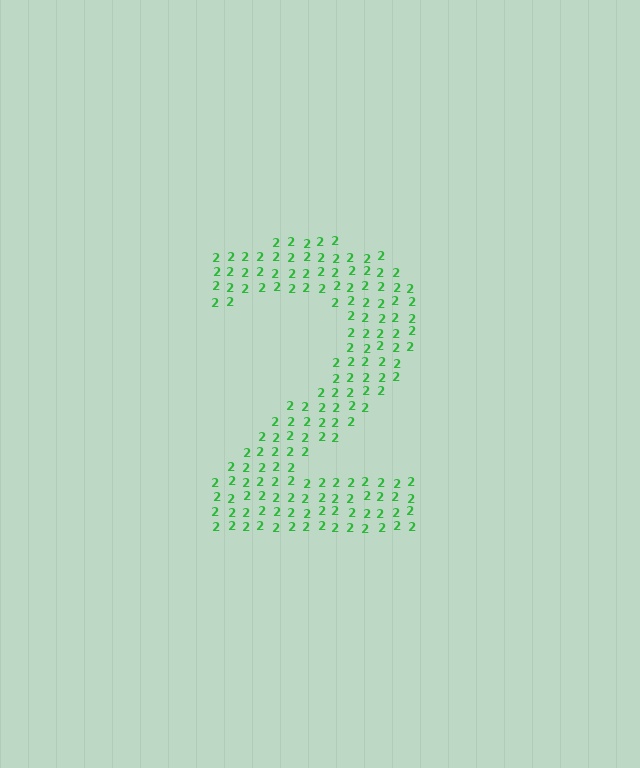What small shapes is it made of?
It is made of small digit 2's.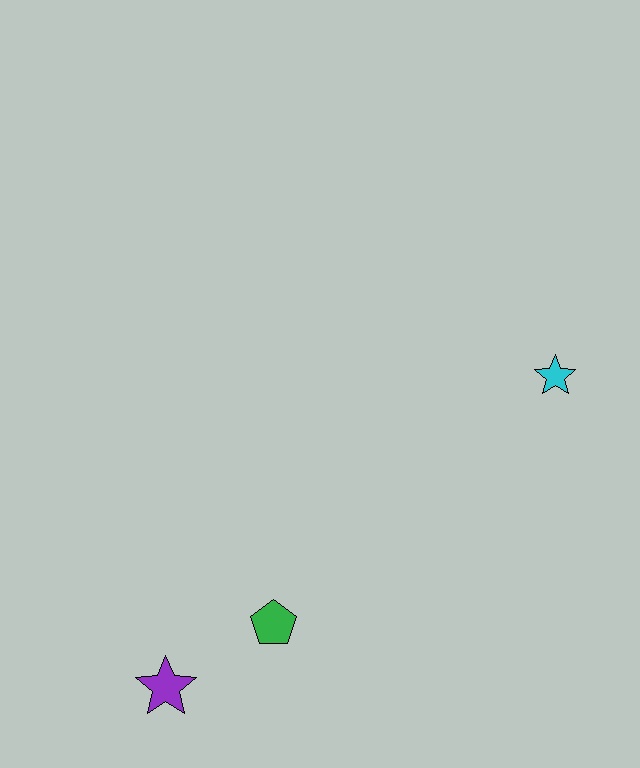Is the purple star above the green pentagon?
No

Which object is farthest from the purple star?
The cyan star is farthest from the purple star.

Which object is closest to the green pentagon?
The purple star is closest to the green pentagon.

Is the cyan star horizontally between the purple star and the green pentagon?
No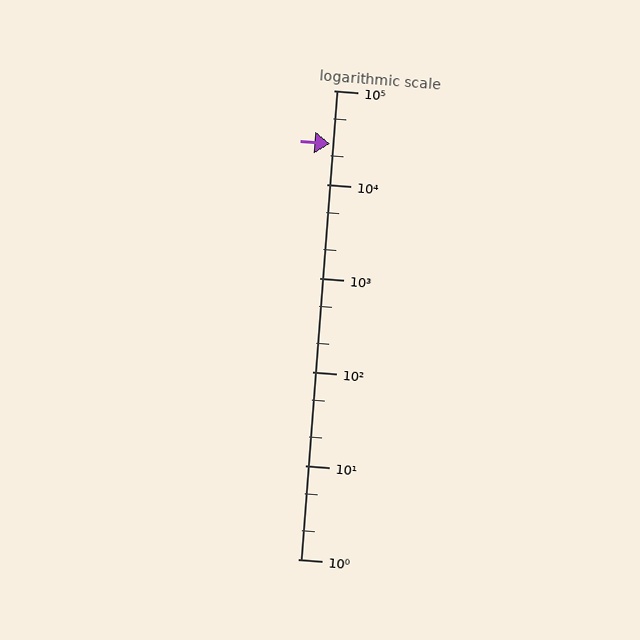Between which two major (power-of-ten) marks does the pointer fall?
The pointer is between 10000 and 100000.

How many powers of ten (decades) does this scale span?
The scale spans 5 decades, from 1 to 100000.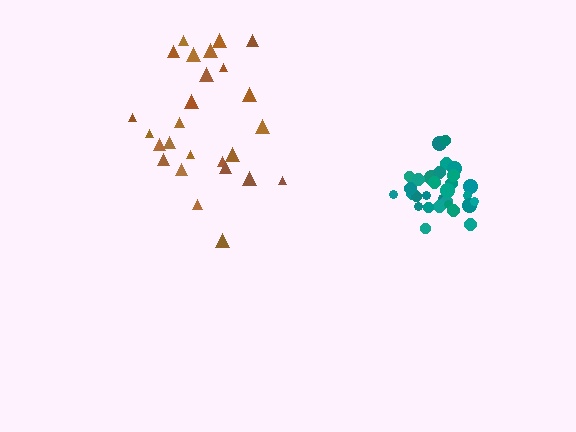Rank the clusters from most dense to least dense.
teal, brown.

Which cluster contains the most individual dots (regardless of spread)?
Teal (32).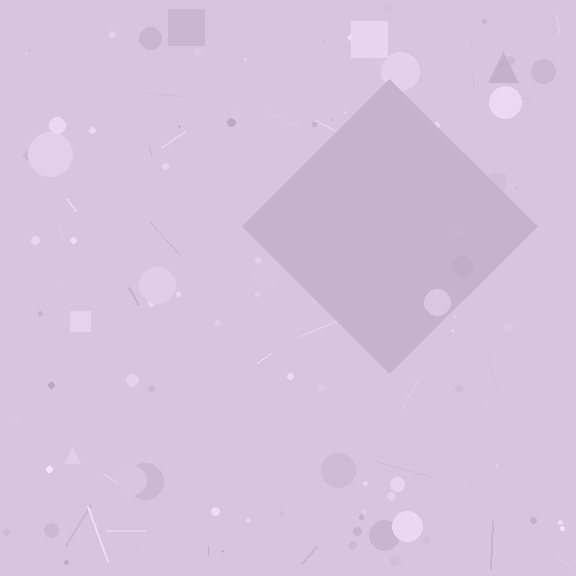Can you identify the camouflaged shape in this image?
The camouflaged shape is a diamond.